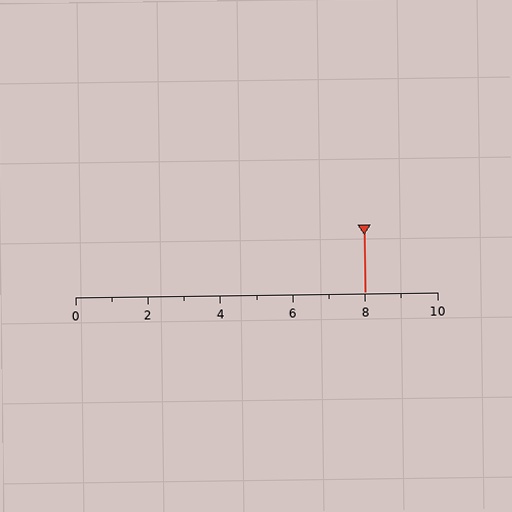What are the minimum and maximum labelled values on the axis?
The axis runs from 0 to 10.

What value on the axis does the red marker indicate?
The marker indicates approximately 8.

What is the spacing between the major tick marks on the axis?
The major ticks are spaced 2 apart.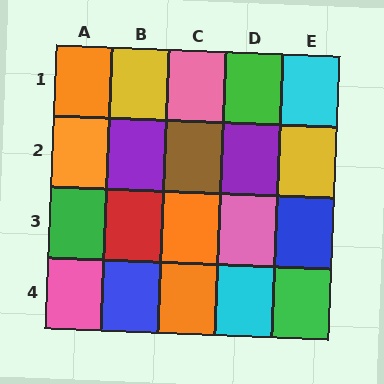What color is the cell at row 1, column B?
Yellow.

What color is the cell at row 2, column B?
Purple.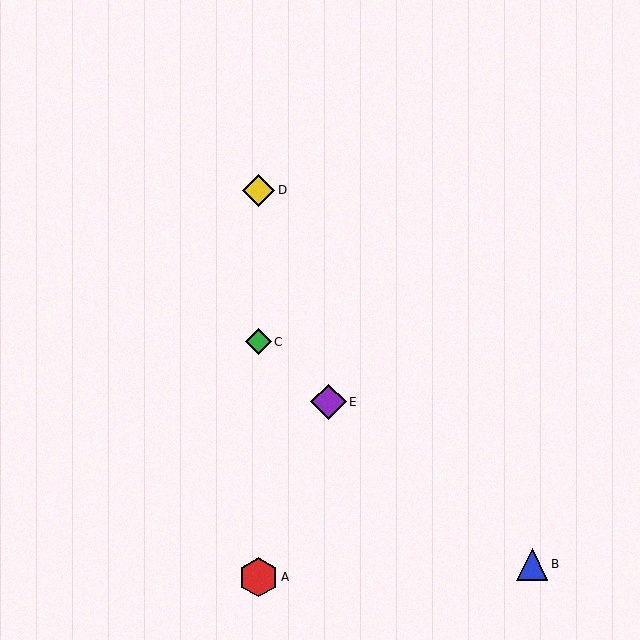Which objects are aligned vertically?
Objects A, C, D are aligned vertically.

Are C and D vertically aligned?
Yes, both are at x≈258.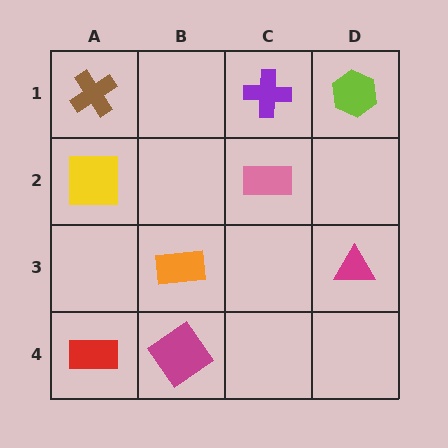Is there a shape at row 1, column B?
No, that cell is empty.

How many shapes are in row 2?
2 shapes.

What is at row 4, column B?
A magenta diamond.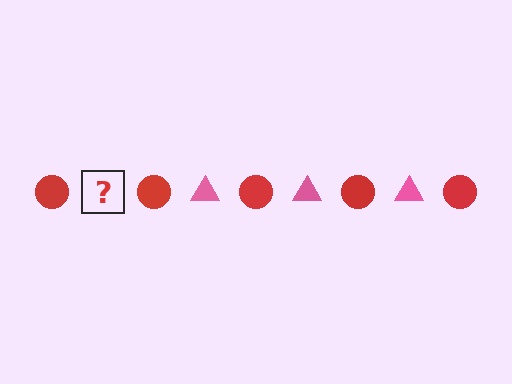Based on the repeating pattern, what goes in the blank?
The blank should be a pink triangle.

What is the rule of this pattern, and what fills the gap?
The rule is that the pattern alternates between red circle and pink triangle. The gap should be filled with a pink triangle.